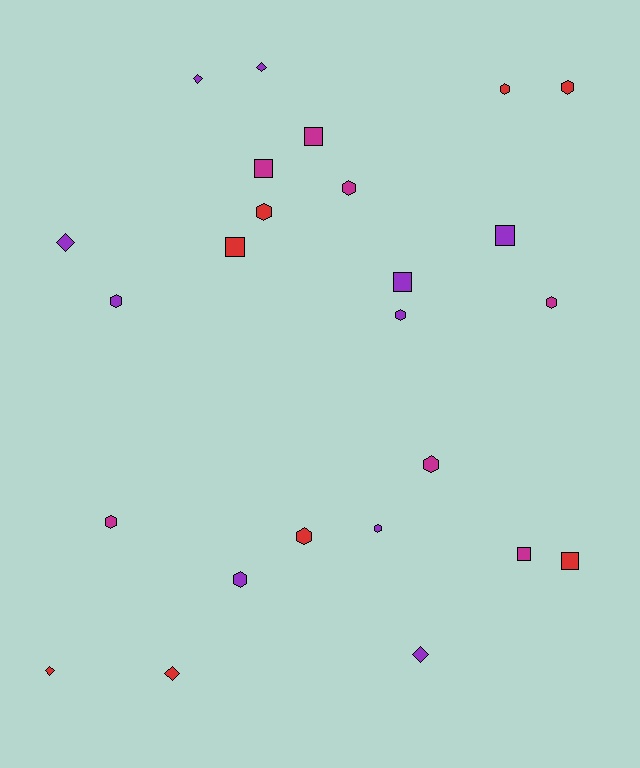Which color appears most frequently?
Purple, with 10 objects.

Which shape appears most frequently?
Hexagon, with 12 objects.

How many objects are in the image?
There are 25 objects.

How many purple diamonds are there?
There are 4 purple diamonds.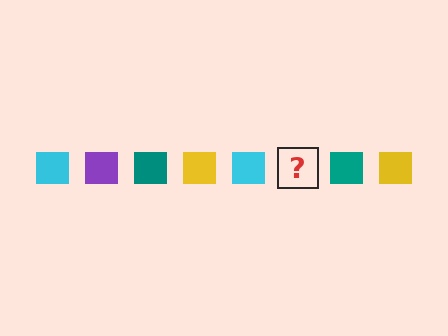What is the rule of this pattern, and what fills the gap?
The rule is that the pattern cycles through cyan, purple, teal, yellow squares. The gap should be filled with a purple square.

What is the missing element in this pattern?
The missing element is a purple square.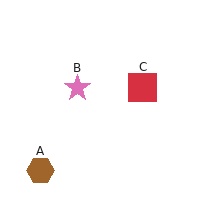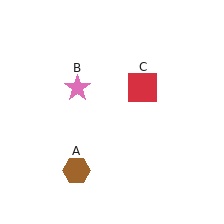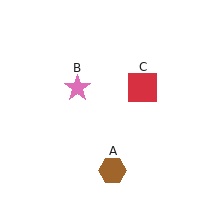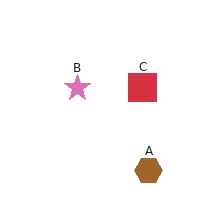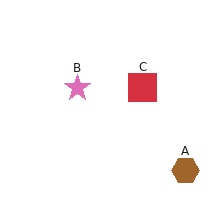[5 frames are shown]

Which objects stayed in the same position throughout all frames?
Pink star (object B) and red square (object C) remained stationary.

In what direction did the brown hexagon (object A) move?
The brown hexagon (object A) moved right.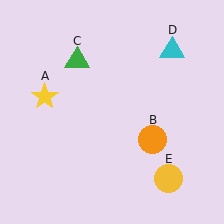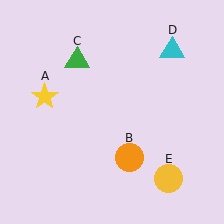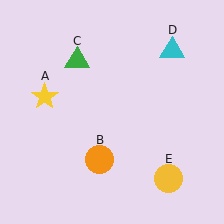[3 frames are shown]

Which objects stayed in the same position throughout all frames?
Yellow star (object A) and green triangle (object C) and cyan triangle (object D) and yellow circle (object E) remained stationary.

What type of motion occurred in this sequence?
The orange circle (object B) rotated clockwise around the center of the scene.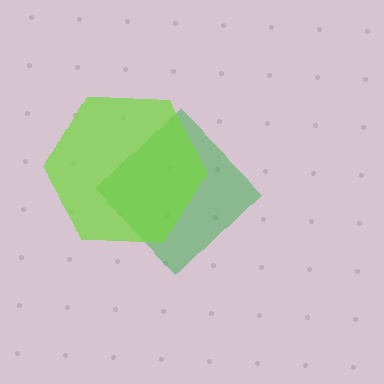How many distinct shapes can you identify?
There are 2 distinct shapes: a green diamond, a lime hexagon.